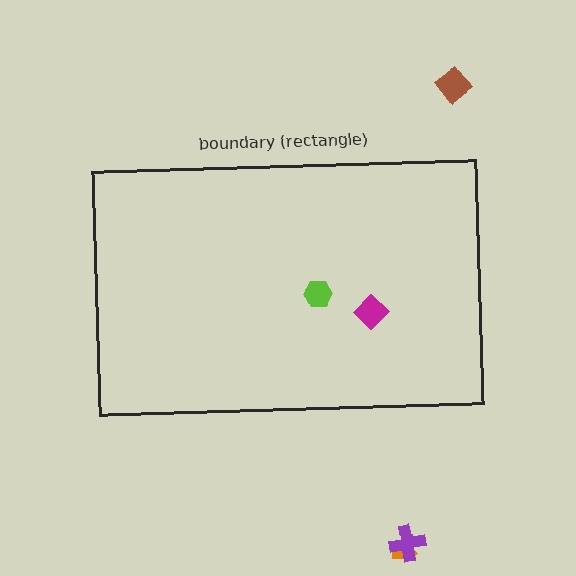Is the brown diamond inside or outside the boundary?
Outside.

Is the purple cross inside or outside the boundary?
Outside.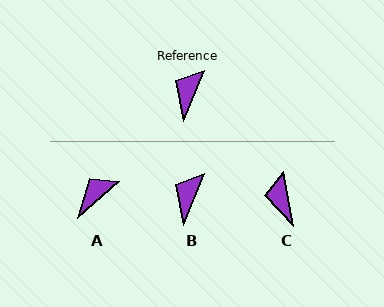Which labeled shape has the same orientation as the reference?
B.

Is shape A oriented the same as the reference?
No, it is off by about 27 degrees.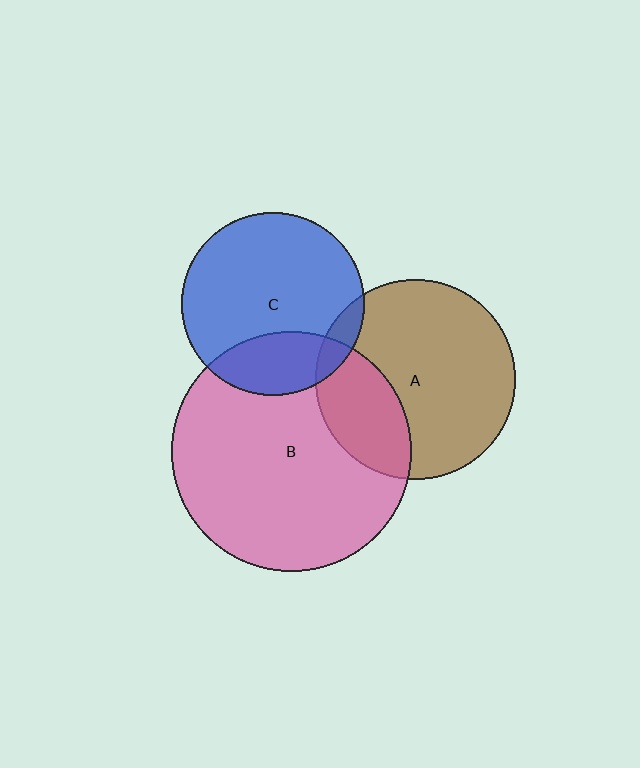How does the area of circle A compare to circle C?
Approximately 1.2 times.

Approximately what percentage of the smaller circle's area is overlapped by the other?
Approximately 30%.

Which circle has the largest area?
Circle B (pink).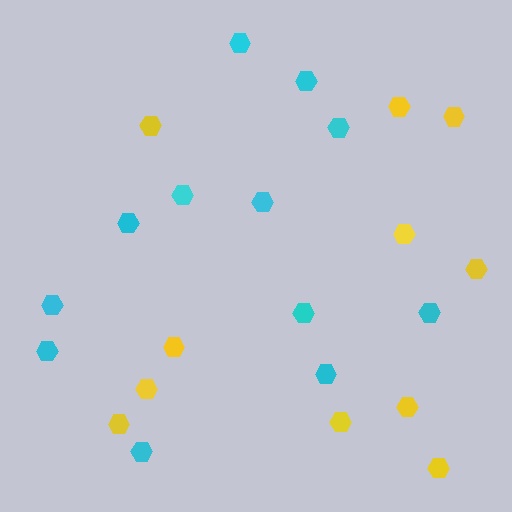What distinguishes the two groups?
There are 2 groups: one group of yellow hexagons (11) and one group of cyan hexagons (12).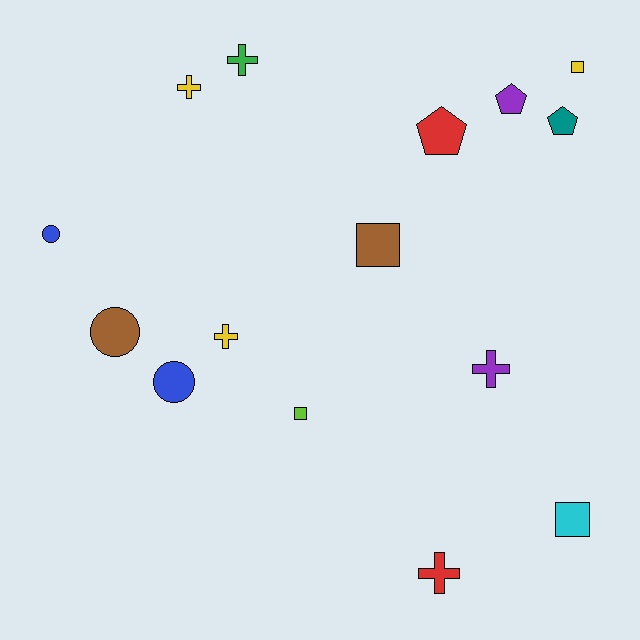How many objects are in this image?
There are 15 objects.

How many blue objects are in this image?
There are 2 blue objects.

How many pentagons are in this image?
There are 3 pentagons.